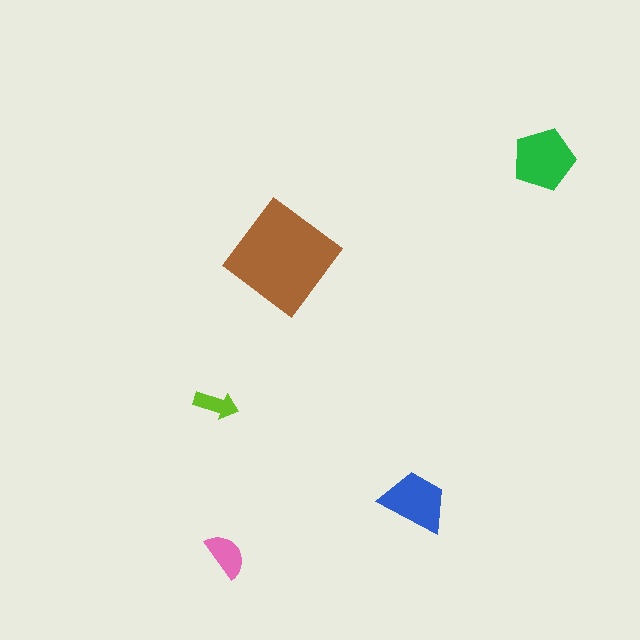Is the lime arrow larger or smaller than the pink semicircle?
Smaller.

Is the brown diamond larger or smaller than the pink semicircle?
Larger.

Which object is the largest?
The brown diamond.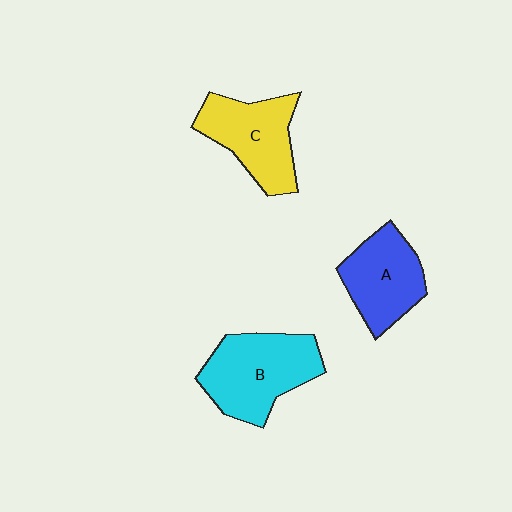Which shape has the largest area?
Shape B (cyan).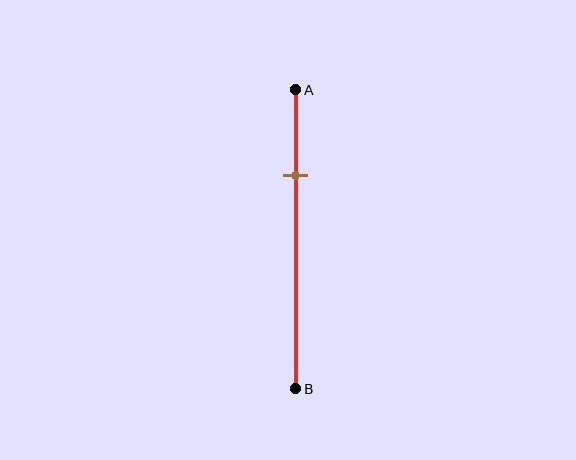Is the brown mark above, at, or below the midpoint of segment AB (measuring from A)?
The brown mark is above the midpoint of segment AB.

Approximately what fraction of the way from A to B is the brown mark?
The brown mark is approximately 30% of the way from A to B.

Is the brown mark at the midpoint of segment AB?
No, the mark is at about 30% from A, not at the 50% midpoint.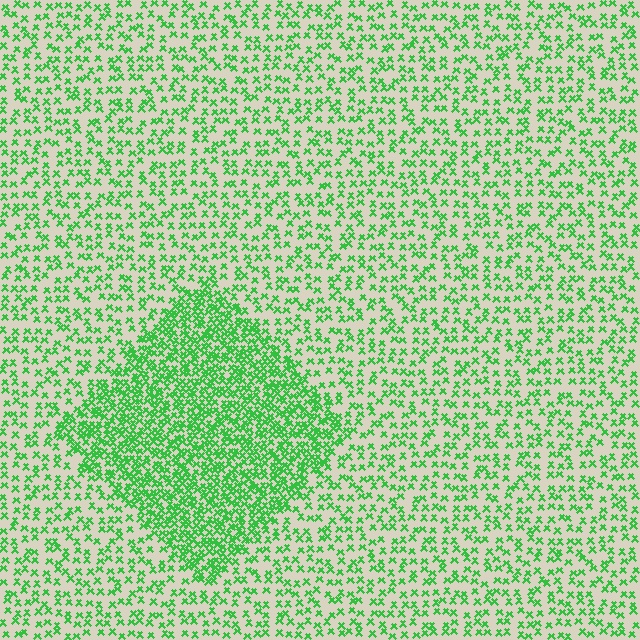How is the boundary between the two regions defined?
The boundary is defined by a change in element density (approximately 2.3x ratio). All elements are the same color, size, and shape.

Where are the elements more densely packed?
The elements are more densely packed inside the diamond boundary.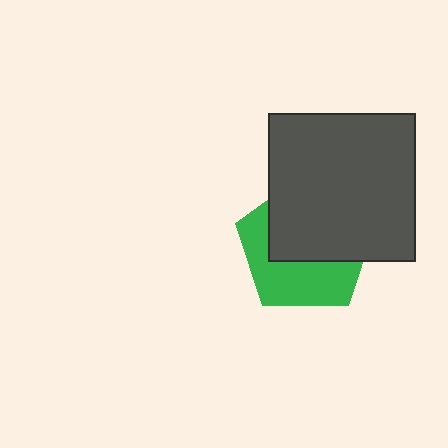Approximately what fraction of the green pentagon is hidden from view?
Roughly 55% of the green pentagon is hidden behind the dark gray square.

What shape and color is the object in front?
The object in front is a dark gray square.